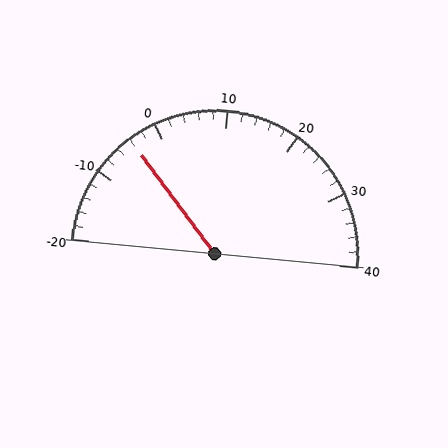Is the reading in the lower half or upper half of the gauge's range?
The reading is in the lower half of the range (-20 to 40).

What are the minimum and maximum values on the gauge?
The gauge ranges from -20 to 40.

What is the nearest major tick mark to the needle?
The nearest major tick mark is 0.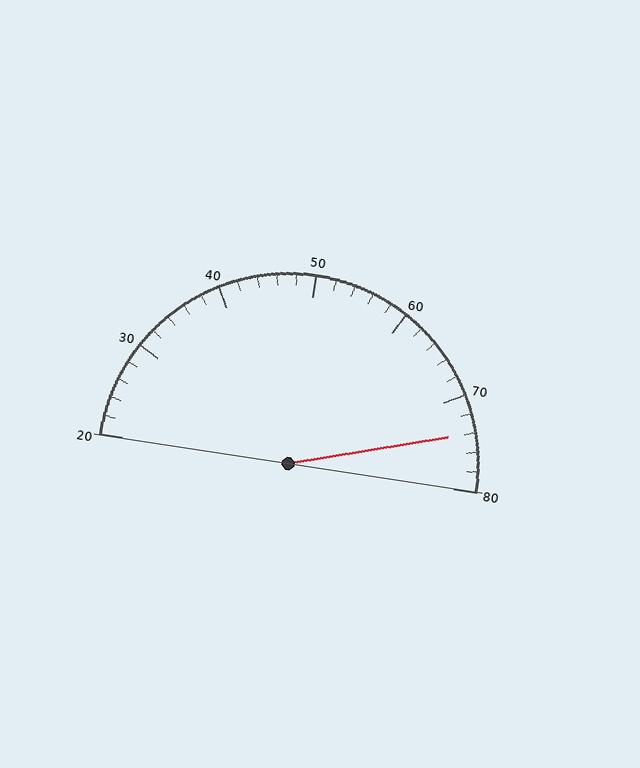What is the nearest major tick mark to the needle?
The nearest major tick mark is 70.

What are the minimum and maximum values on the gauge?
The gauge ranges from 20 to 80.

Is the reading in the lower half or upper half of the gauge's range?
The reading is in the upper half of the range (20 to 80).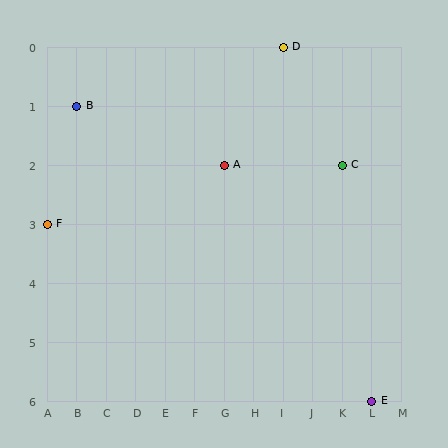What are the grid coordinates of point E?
Point E is at grid coordinates (L, 6).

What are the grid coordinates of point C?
Point C is at grid coordinates (K, 2).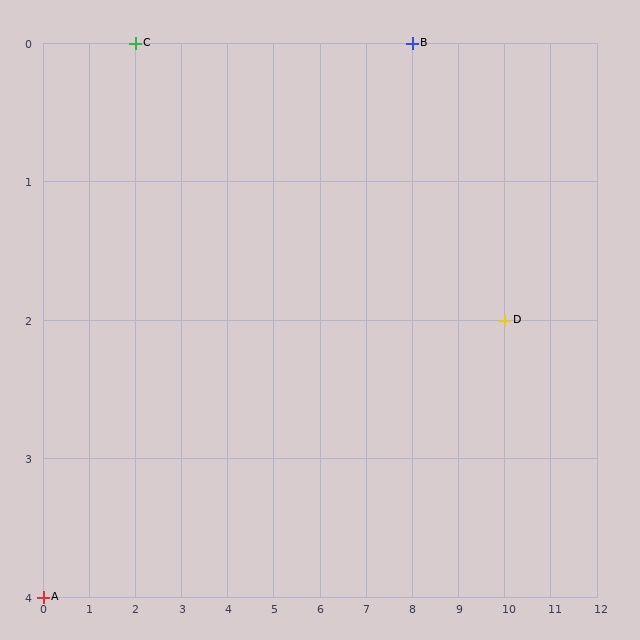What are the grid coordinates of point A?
Point A is at grid coordinates (0, 4).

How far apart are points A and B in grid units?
Points A and B are 8 columns and 4 rows apart (about 8.9 grid units diagonally).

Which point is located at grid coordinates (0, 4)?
Point A is at (0, 4).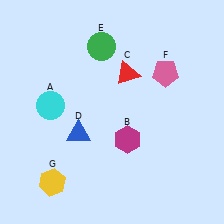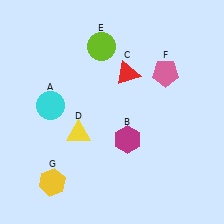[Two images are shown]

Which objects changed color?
D changed from blue to yellow. E changed from green to lime.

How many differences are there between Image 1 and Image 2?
There are 2 differences between the two images.